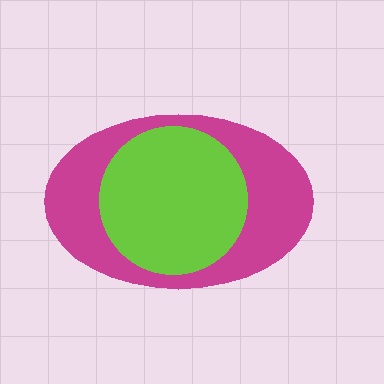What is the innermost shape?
The lime circle.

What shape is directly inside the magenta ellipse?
The lime circle.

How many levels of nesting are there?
2.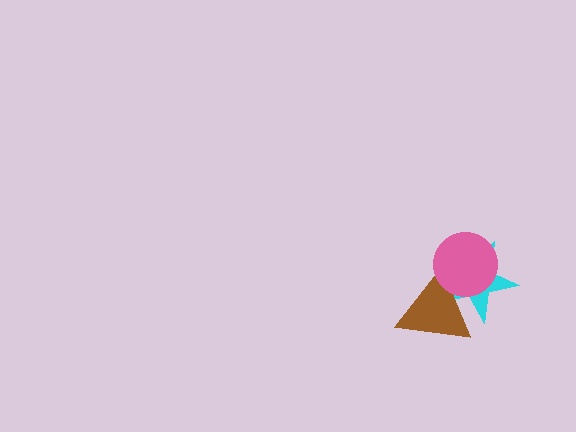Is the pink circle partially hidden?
No, no other shape covers it.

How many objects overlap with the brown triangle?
2 objects overlap with the brown triangle.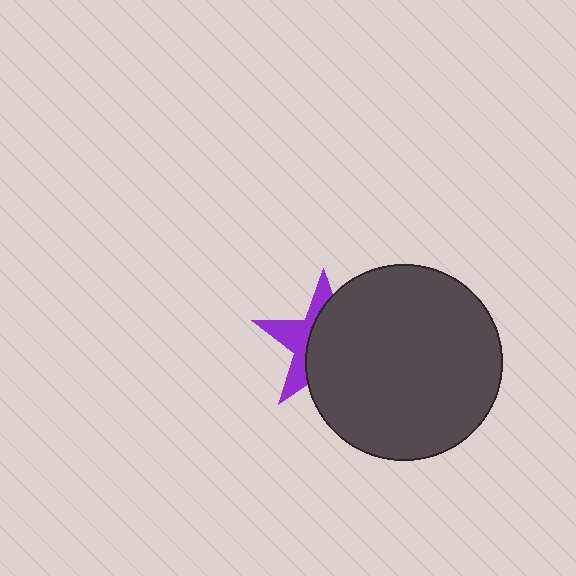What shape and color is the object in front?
The object in front is a dark gray circle.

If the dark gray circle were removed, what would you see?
You would see the complete purple star.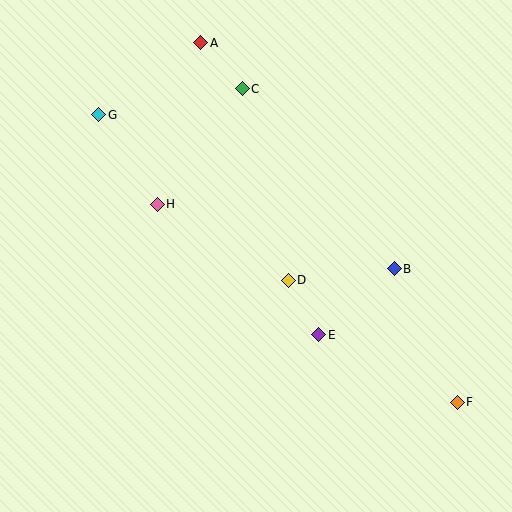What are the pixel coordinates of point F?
Point F is at (457, 402).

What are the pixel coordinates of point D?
Point D is at (288, 280).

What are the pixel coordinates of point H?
Point H is at (157, 204).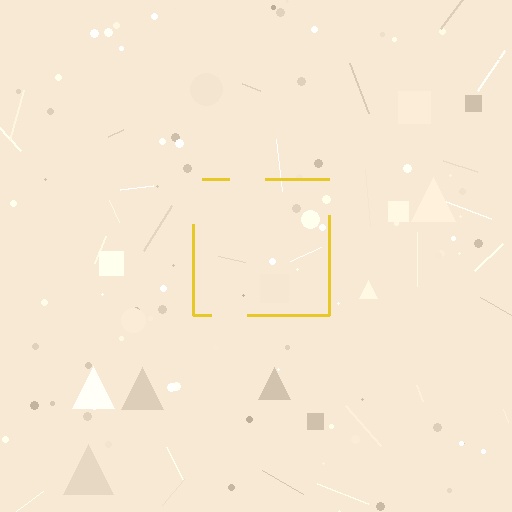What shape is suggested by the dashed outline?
The dashed outline suggests a square.